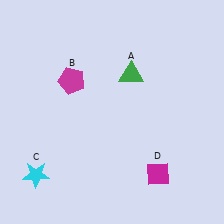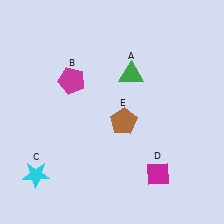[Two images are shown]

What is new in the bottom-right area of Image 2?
A brown pentagon (E) was added in the bottom-right area of Image 2.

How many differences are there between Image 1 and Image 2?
There is 1 difference between the two images.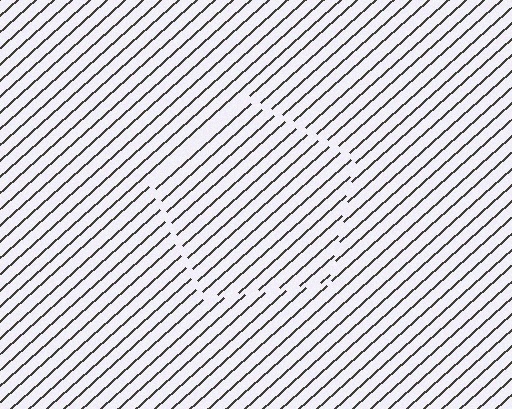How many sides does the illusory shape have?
5 sides — the line-ends trace a pentagon.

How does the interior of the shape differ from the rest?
The interior of the shape contains the same grating, shifted by half a period — the contour is defined by the phase discontinuity where line-ends from the inner and outer gratings abut.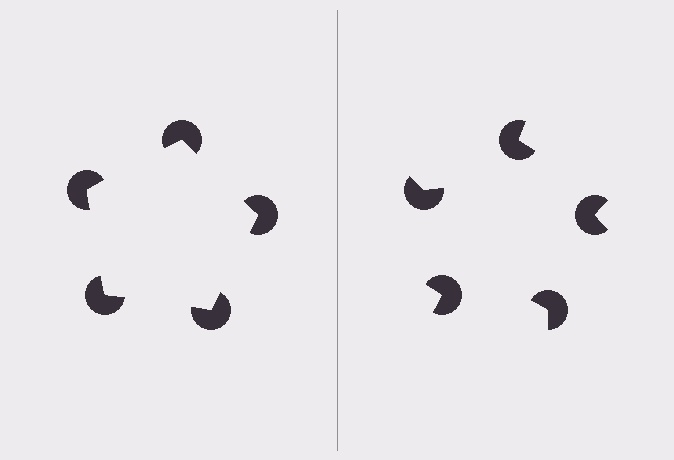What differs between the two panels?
The pac-man discs are positioned identically on both sides; only the wedge orientations differ. On the left they align to a pentagon; on the right they are misaligned.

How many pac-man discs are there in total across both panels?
10 — 5 on each side.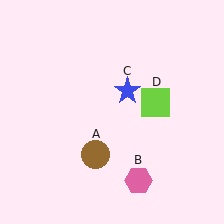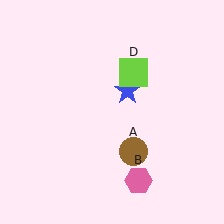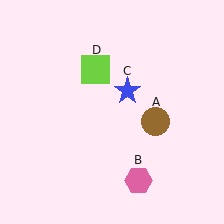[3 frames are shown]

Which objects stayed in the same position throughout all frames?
Pink hexagon (object B) and blue star (object C) remained stationary.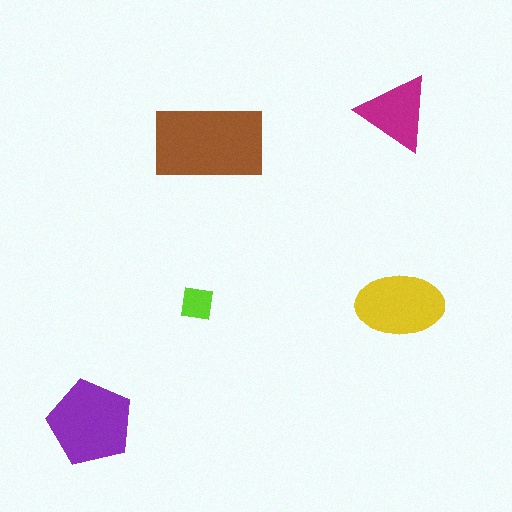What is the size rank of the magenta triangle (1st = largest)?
4th.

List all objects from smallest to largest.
The lime square, the magenta triangle, the yellow ellipse, the purple pentagon, the brown rectangle.